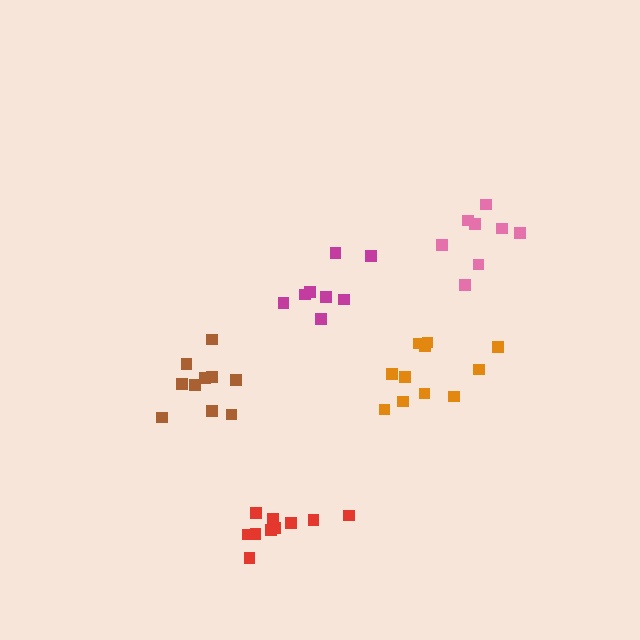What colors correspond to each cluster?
The clusters are colored: brown, orange, pink, red, magenta.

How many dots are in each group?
Group 1: 10 dots, Group 2: 11 dots, Group 3: 8 dots, Group 4: 10 dots, Group 5: 8 dots (47 total).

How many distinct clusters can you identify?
There are 5 distinct clusters.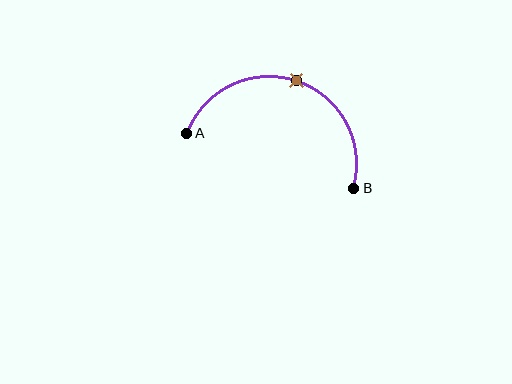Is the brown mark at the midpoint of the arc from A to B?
Yes. The brown mark lies on the arc at equal arc-length from both A and B — it is the arc midpoint.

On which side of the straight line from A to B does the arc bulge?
The arc bulges above the straight line connecting A and B.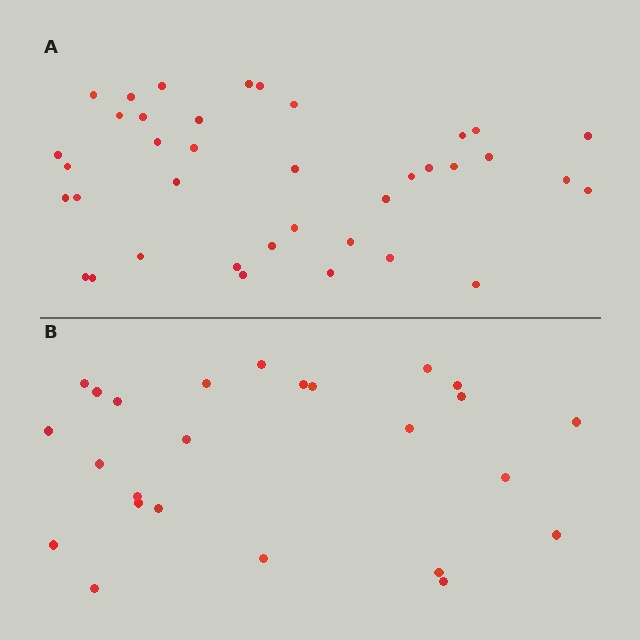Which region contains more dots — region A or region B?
Region A (the top region) has more dots.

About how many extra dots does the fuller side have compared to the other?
Region A has approximately 15 more dots than region B.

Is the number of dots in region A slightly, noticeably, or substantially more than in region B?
Region A has substantially more. The ratio is roughly 1.5 to 1.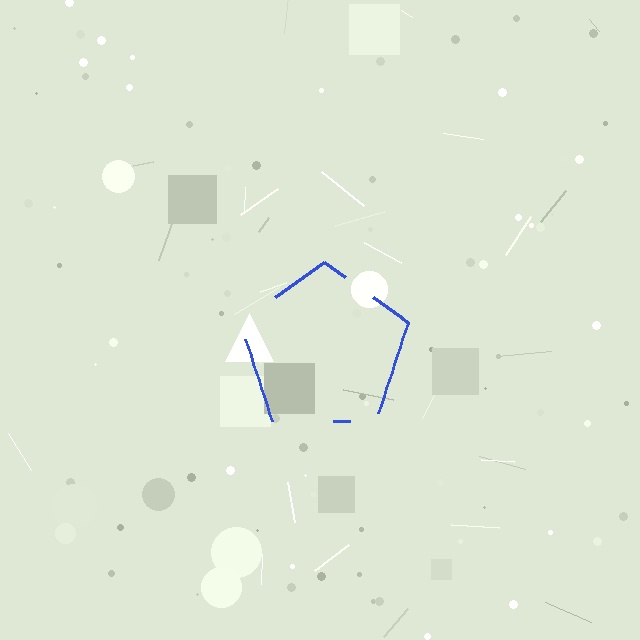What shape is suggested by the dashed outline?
The dashed outline suggests a pentagon.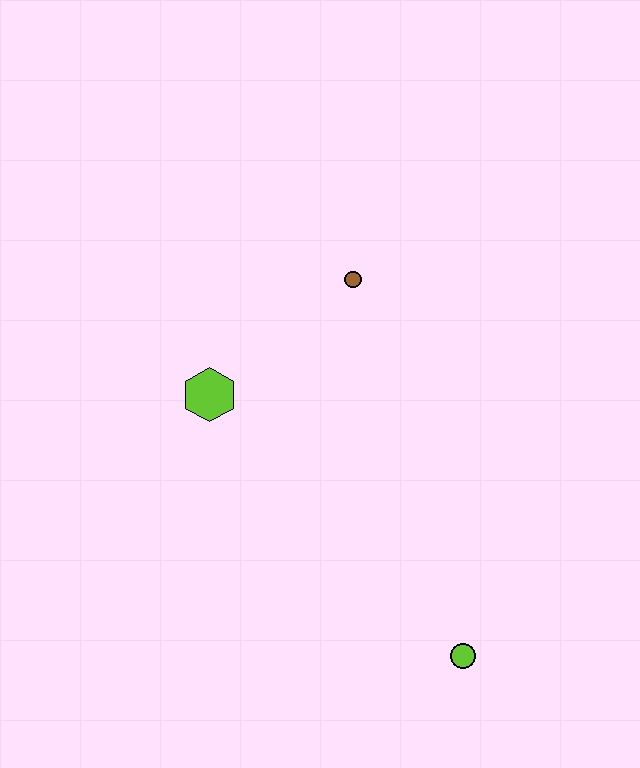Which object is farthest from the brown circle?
The lime circle is farthest from the brown circle.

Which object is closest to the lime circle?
The lime hexagon is closest to the lime circle.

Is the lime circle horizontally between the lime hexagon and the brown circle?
No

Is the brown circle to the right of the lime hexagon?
Yes